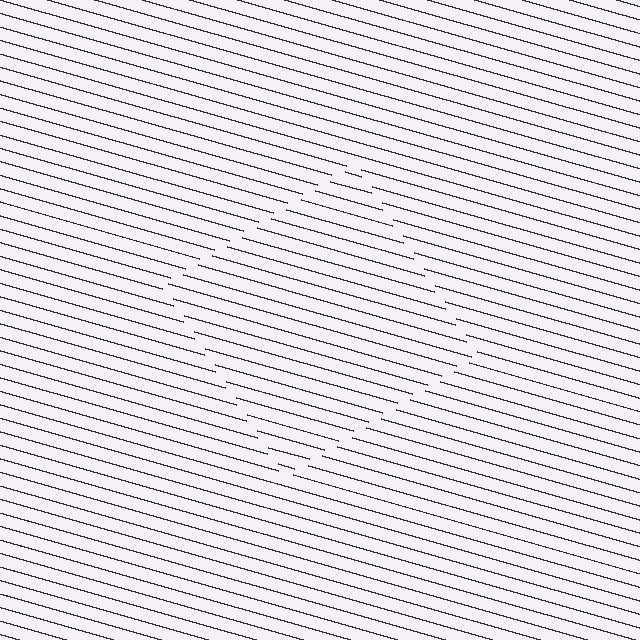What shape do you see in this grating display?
An illusory square. The interior of the shape contains the same grating, shifted by half a period — the contour is defined by the phase discontinuity where line-ends from the inner and outer gratings abut.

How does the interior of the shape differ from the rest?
The interior of the shape contains the same grating, shifted by half a period — the contour is defined by the phase discontinuity where line-ends from the inner and outer gratings abut.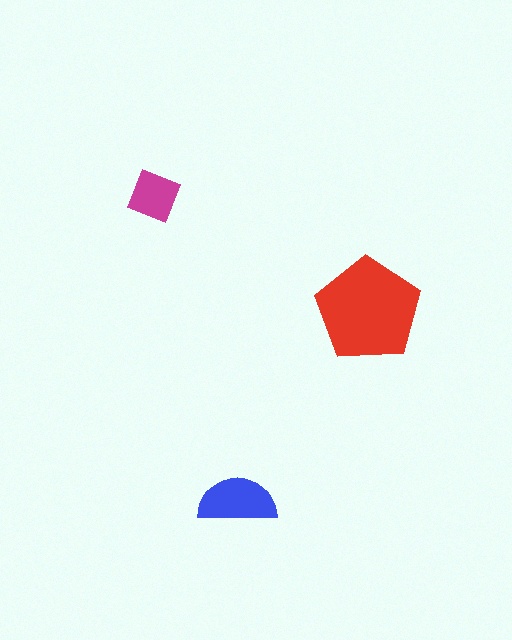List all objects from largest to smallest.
The red pentagon, the blue semicircle, the magenta square.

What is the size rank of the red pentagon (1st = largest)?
1st.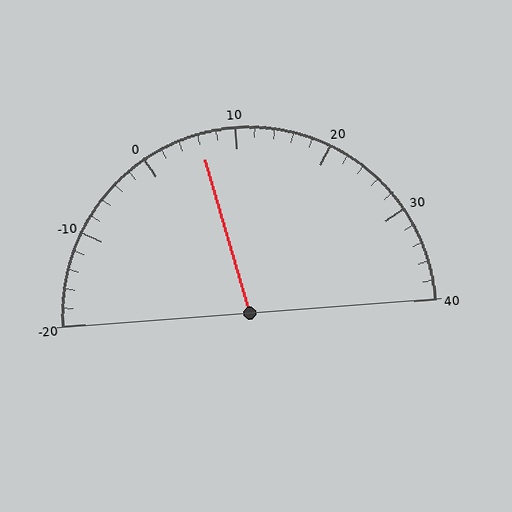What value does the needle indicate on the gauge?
The needle indicates approximately 6.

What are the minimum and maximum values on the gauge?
The gauge ranges from -20 to 40.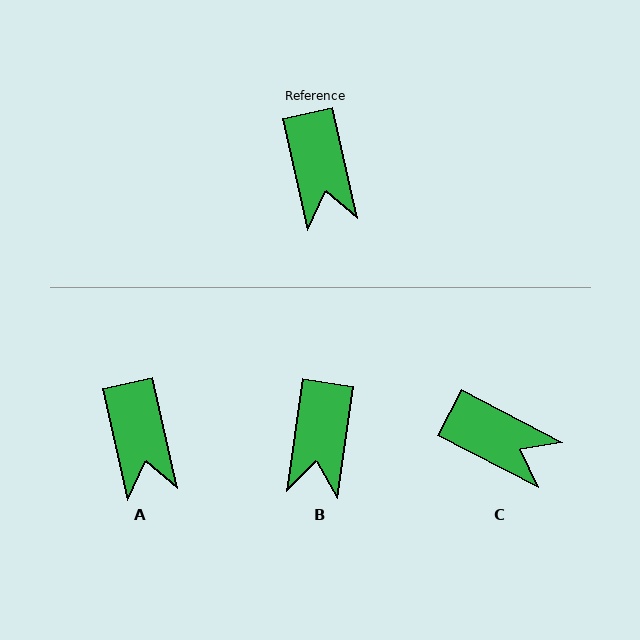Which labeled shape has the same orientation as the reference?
A.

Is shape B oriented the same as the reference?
No, it is off by about 21 degrees.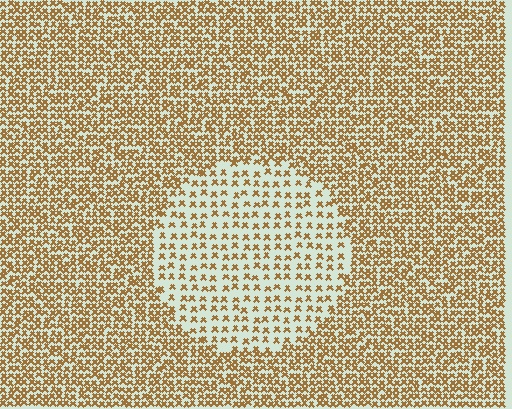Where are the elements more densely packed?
The elements are more densely packed outside the circle boundary.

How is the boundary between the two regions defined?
The boundary is defined by a change in element density (approximately 2.2x ratio). All elements are the same color, size, and shape.